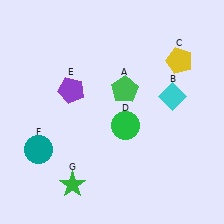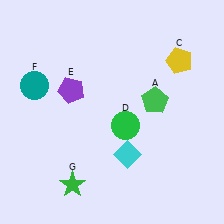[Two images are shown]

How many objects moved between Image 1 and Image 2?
3 objects moved between the two images.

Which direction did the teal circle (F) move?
The teal circle (F) moved up.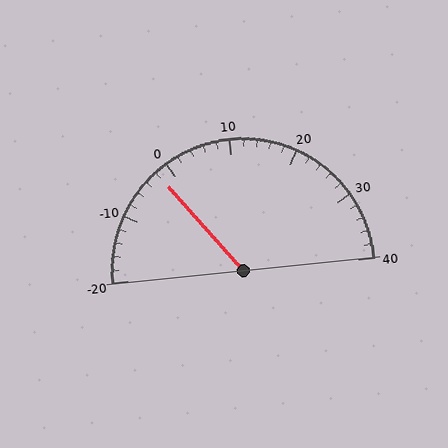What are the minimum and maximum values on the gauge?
The gauge ranges from -20 to 40.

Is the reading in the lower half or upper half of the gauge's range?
The reading is in the lower half of the range (-20 to 40).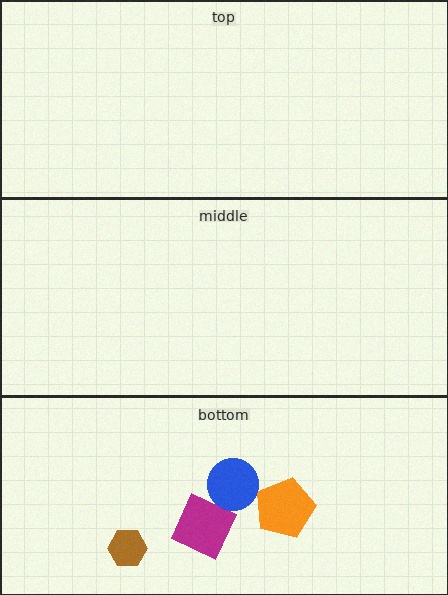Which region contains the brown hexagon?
The bottom region.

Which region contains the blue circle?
The bottom region.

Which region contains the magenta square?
The bottom region.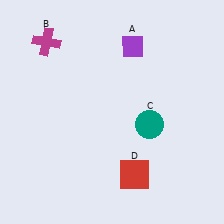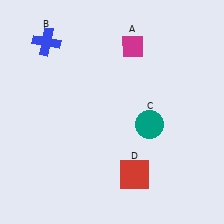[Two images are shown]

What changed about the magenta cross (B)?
In Image 1, B is magenta. In Image 2, it changed to blue.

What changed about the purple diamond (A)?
In Image 1, A is purple. In Image 2, it changed to magenta.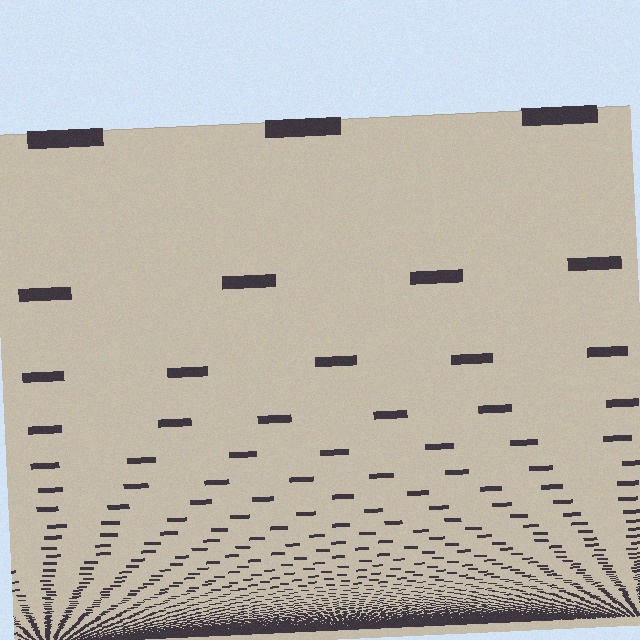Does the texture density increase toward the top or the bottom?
Density increases toward the bottom.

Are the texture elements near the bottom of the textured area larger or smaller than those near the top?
Smaller. The gradient is inverted — elements near the bottom are smaller and denser.